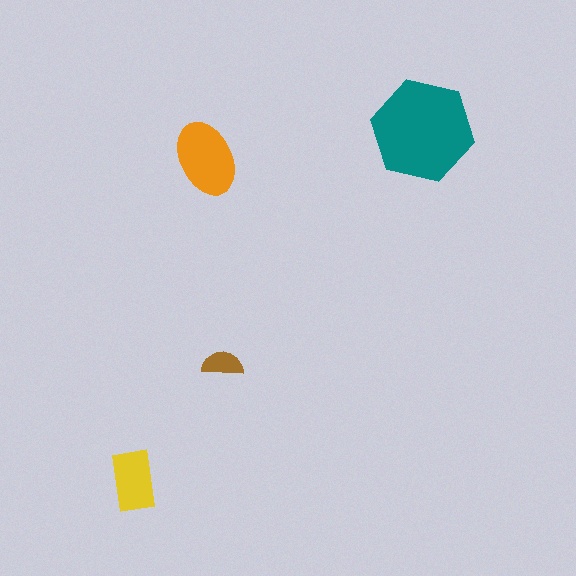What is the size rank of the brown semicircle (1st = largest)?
4th.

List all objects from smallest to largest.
The brown semicircle, the yellow rectangle, the orange ellipse, the teal hexagon.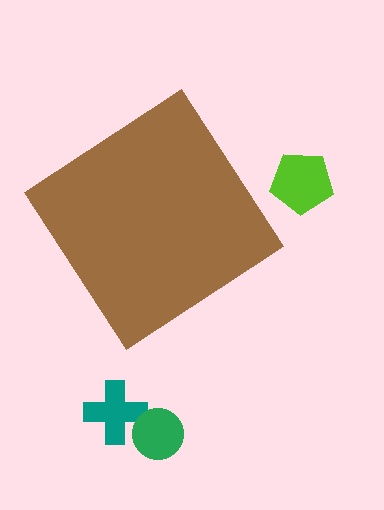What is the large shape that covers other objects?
A brown diamond.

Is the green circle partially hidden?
No, the green circle is fully visible.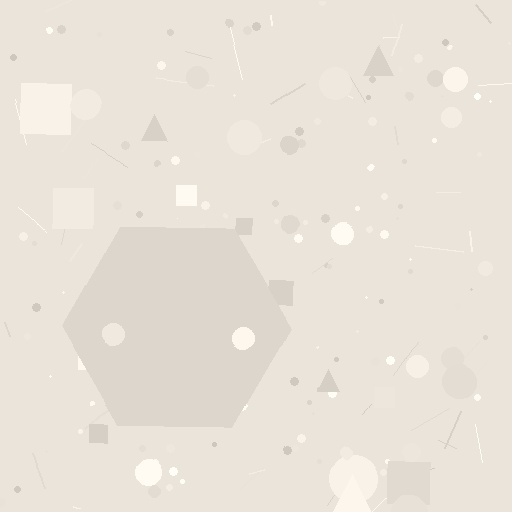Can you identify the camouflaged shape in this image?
The camouflaged shape is a hexagon.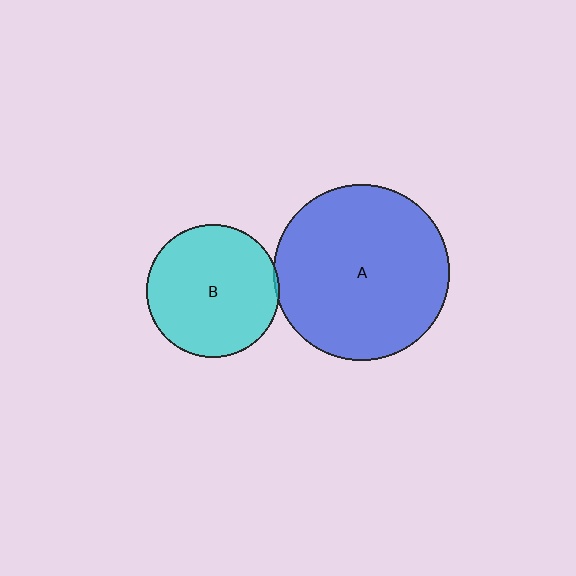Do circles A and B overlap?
Yes.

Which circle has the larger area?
Circle A (blue).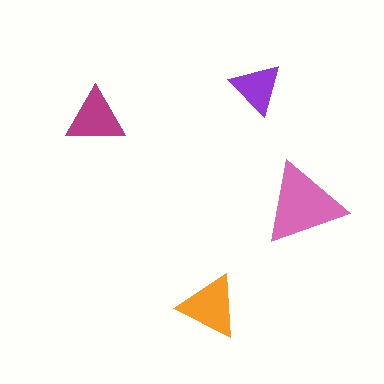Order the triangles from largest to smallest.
the pink one, the orange one, the magenta one, the purple one.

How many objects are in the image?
There are 4 objects in the image.